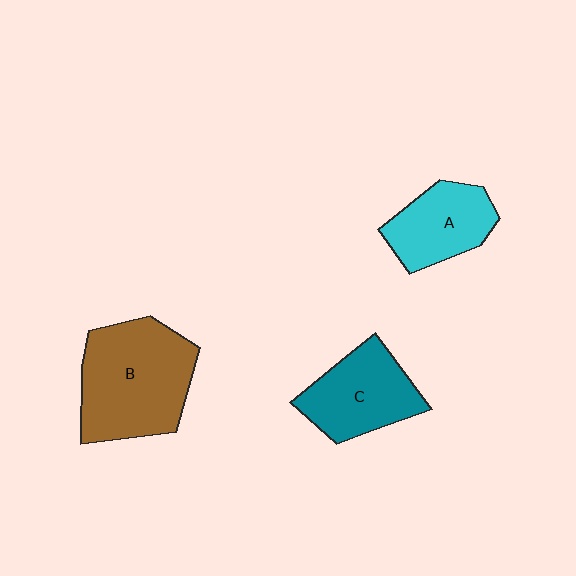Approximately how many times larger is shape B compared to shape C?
Approximately 1.5 times.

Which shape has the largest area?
Shape B (brown).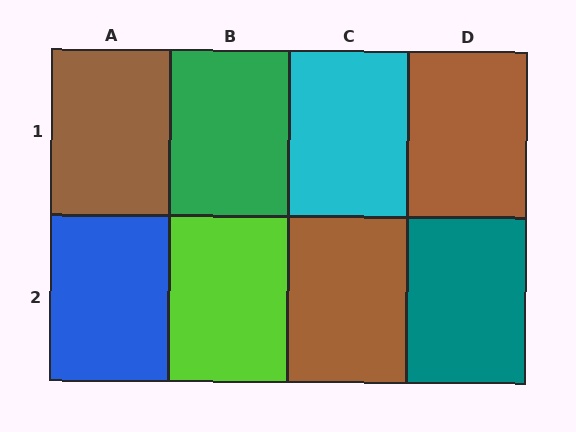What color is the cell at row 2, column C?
Brown.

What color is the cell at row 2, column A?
Blue.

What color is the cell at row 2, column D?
Teal.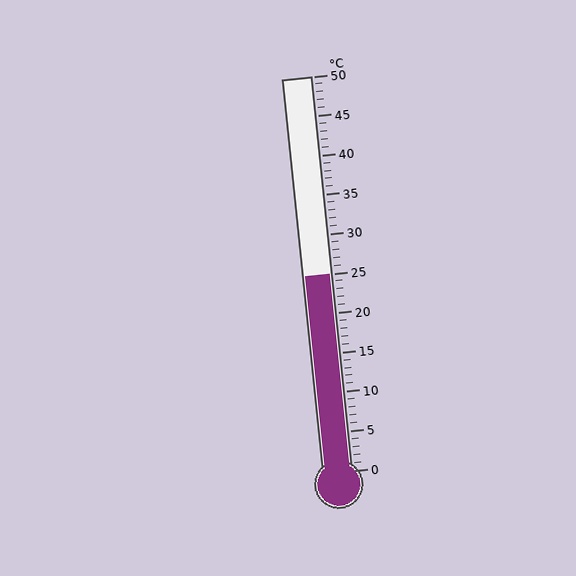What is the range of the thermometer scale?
The thermometer scale ranges from 0°C to 50°C.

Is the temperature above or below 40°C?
The temperature is below 40°C.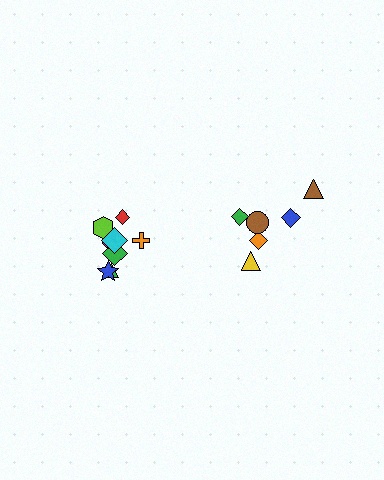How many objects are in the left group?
There are 8 objects.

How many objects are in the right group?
There are 6 objects.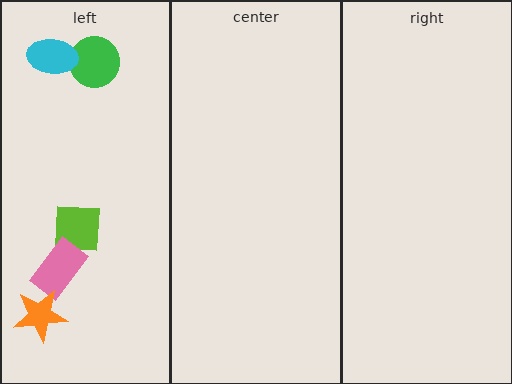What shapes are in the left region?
The green circle, the cyan ellipse, the lime square, the pink rectangle, the orange star.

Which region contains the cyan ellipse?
The left region.